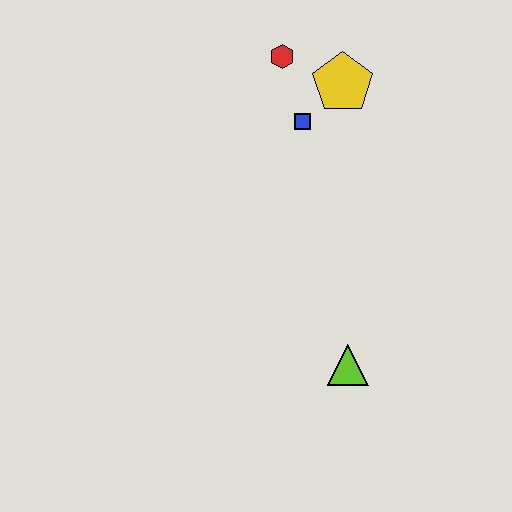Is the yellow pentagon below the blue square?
No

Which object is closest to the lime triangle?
The blue square is closest to the lime triangle.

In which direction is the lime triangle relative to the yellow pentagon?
The lime triangle is below the yellow pentagon.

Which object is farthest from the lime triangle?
The red hexagon is farthest from the lime triangle.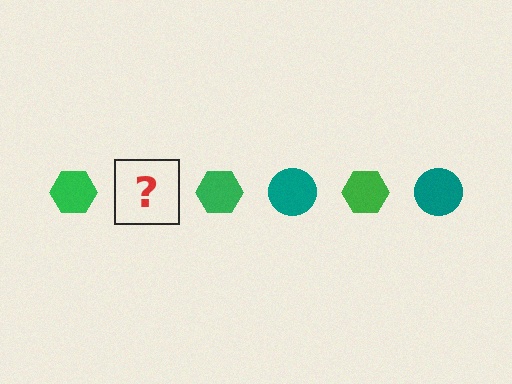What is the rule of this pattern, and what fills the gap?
The rule is that the pattern alternates between green hexagon and teal circle. The gap should be filled with a teal circle.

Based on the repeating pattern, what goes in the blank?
The blank should be a teal circle.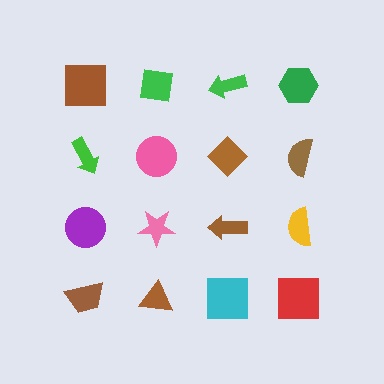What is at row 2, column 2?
A pink circle.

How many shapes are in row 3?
4 shapes.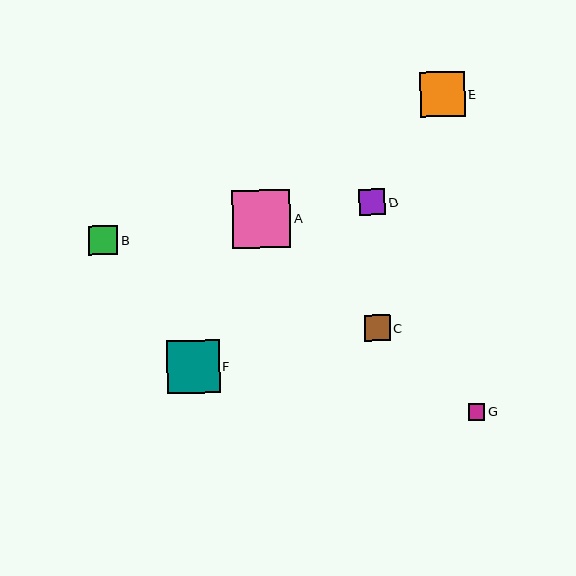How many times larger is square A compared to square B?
Square A is approximately 2.0 times the size of square B.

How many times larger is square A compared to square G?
Square A is approximately 3.5 times the size of square G.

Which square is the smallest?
Square G is the smallest with a size of approximately 17 pixels.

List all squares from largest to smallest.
From largest to smallest: A, F, E, B, D, C, G.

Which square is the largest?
Square A is the largest with a size of approximately 58 pixels.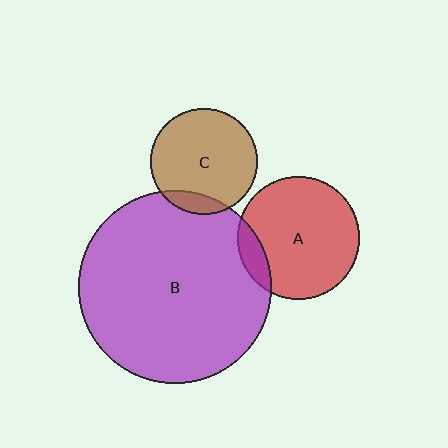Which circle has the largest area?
Circle B (purple).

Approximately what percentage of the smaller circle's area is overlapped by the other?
Approximately 10%.